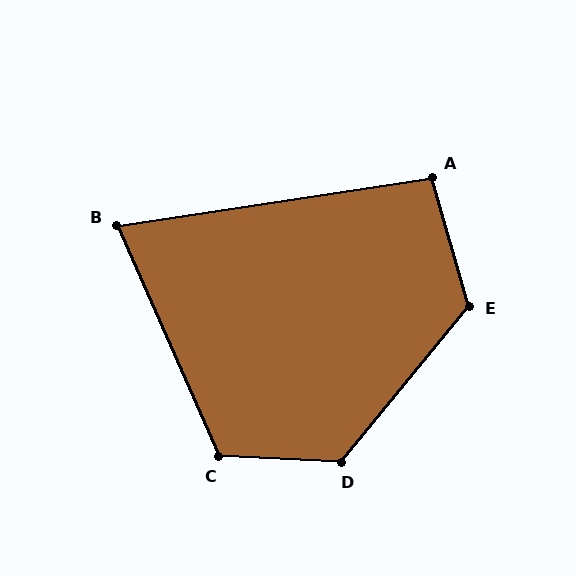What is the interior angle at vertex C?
Approximately 117 degrees (obtuse).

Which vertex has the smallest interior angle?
B, at approximately 75 degrees.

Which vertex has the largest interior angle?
D, at approximately 127 degrees.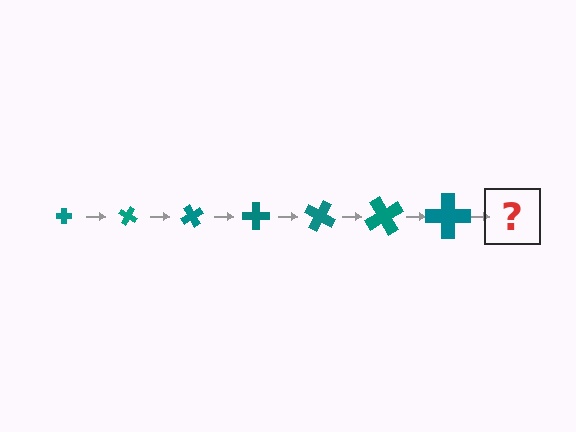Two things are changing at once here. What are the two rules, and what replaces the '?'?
The two rules are that the cross grows larger each step and it rotates 30 degrees each step. The '?' should be a cross, larger than the previous one and rotated 210 degrees from the start.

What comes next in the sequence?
The next element should be a cross, larger than the previous one and rotated 210 degrees from the start.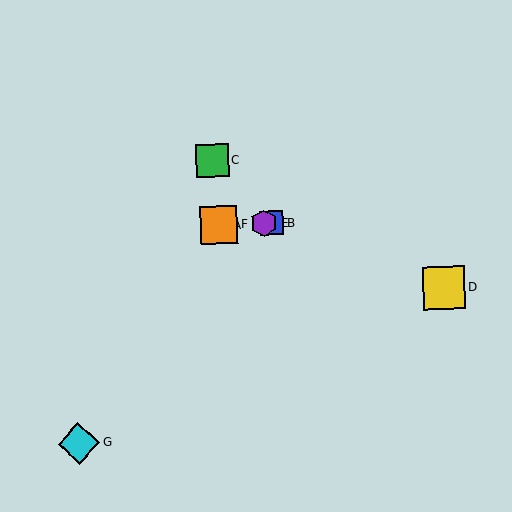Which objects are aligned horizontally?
Objects A, B, E, F are aligned horizontally.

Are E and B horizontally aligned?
Yes, both are at y≈223.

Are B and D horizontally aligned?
No, B is at y≈223 and D is at y≈288.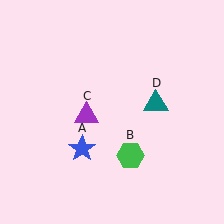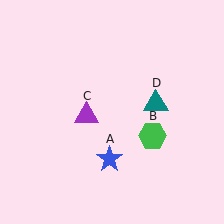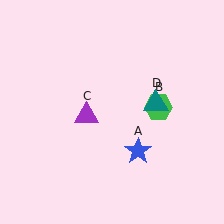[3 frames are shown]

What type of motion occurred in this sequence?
The blue star (object A), green hexagon (object B) rotated counterclockwise around the center of the scene.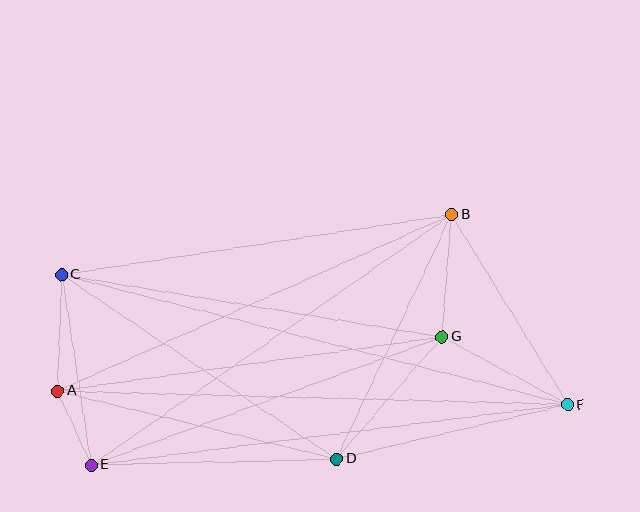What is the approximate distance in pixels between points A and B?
The distance between A and B is approximately 431 pixels.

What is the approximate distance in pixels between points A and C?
The distance between A and C is approximately 116 pixels.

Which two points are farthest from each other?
Points C and F are farthest from each other.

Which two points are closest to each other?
Points A and E are closest to each other.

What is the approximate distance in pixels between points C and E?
The distance between C and E is approximately 193 pixels.